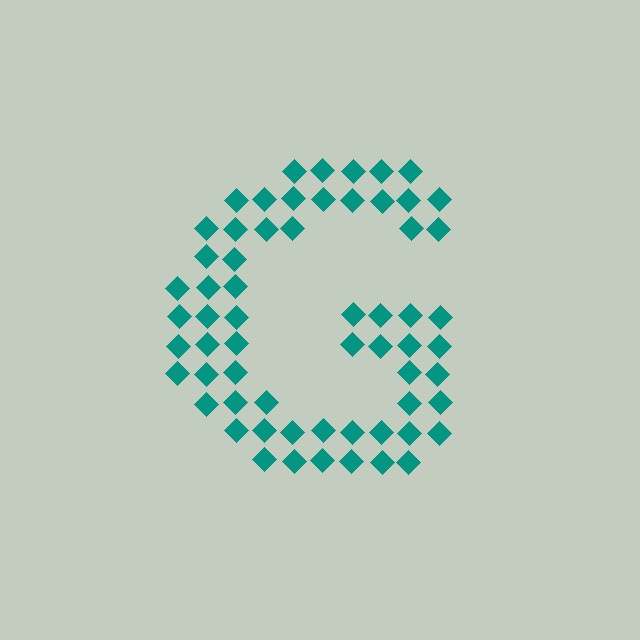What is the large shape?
The large shape is the letter G.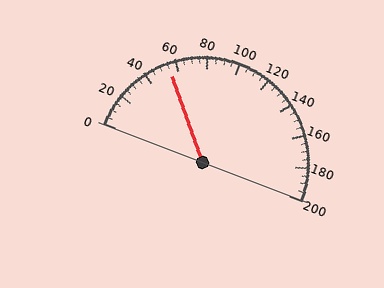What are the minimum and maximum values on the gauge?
The gauge ranges from 0 to 200.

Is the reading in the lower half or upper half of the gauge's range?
The reading is in the lower half of the range (0 to 200).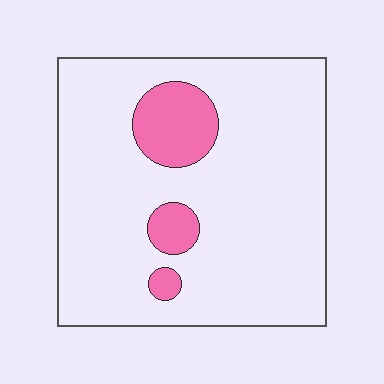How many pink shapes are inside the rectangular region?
3.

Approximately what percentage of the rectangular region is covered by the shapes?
Approximately 10%.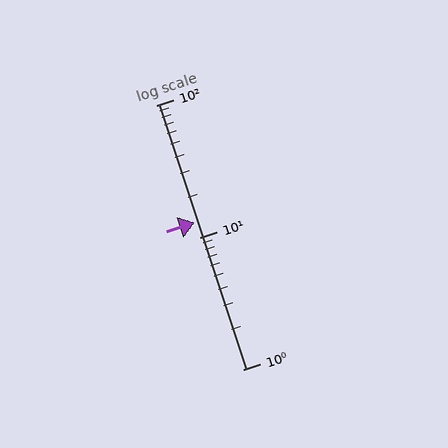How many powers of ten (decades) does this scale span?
The scale spans 2 decades, from 1 to 100.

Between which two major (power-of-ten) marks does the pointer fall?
The pointer is between 10 and 100.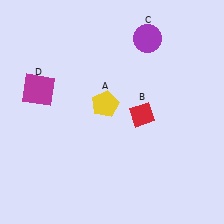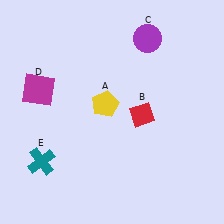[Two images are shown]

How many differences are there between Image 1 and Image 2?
There is 1 difference between the two images.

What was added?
A teal cross (E) was added in Image 2.